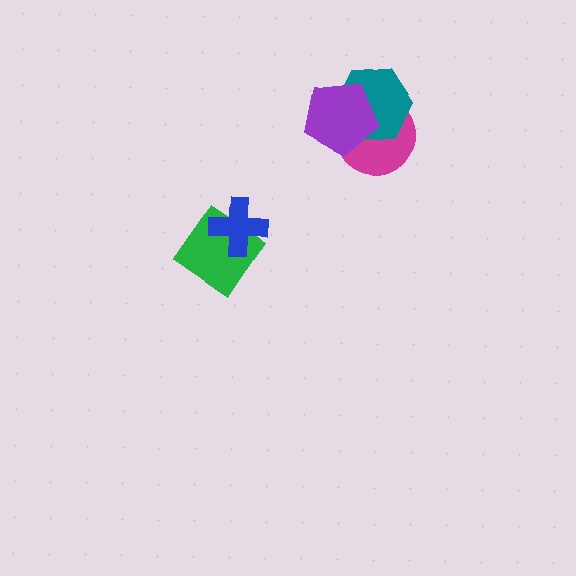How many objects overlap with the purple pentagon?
2 objects overlap with the purple pentagon.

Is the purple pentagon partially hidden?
No, no other shape covers it.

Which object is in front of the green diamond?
The blue cross is in front of the green diamond.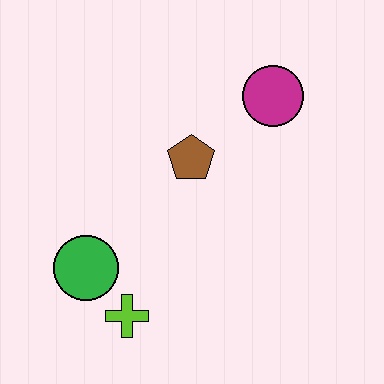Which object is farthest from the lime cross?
The magenta circle is farthest from the lime cross.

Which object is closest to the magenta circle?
The brown pentagon is closest to the magenta circle.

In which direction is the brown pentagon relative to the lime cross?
The brown pentagon is above the lime cross.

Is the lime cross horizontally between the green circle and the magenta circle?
Yes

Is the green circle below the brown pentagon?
Yes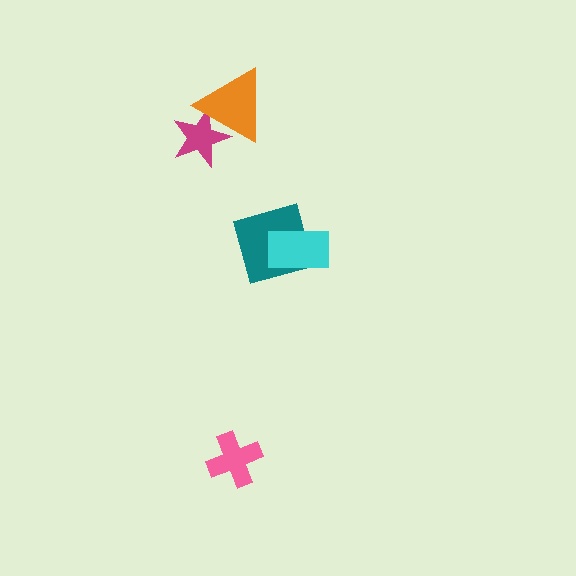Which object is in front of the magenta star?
The orange triangle is in front of the magenta star.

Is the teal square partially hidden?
Yes, it is partially covered by another shape.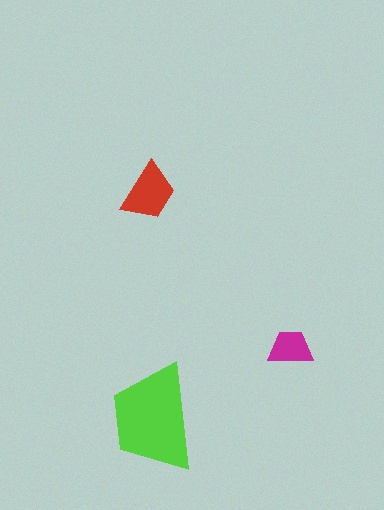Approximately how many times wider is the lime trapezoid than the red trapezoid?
About 2 times wider.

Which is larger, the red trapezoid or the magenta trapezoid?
The red one.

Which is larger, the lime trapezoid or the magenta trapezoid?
The lime one.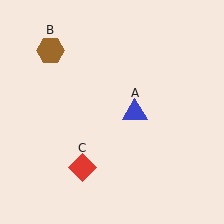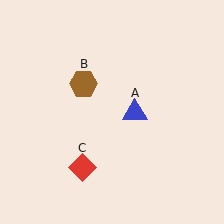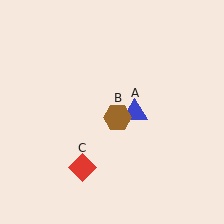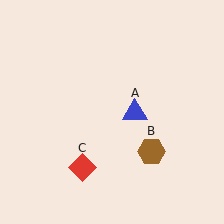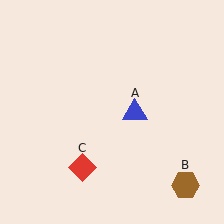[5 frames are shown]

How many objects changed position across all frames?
1 object changed position: brown hexagon (object B).